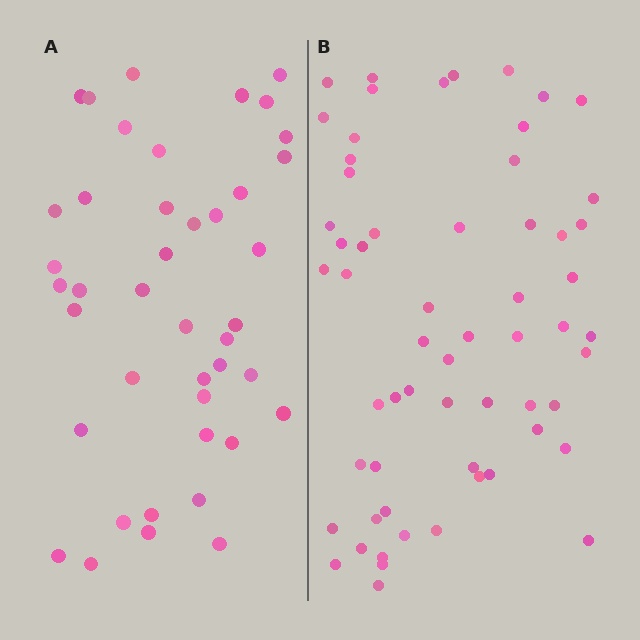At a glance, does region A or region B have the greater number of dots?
Region B (the right region) has more dots.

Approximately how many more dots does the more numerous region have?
Region B has approximately 20 more dots than region A.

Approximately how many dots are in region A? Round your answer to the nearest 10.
About 40 dots. (The exact count is 42, which rounds to 40.)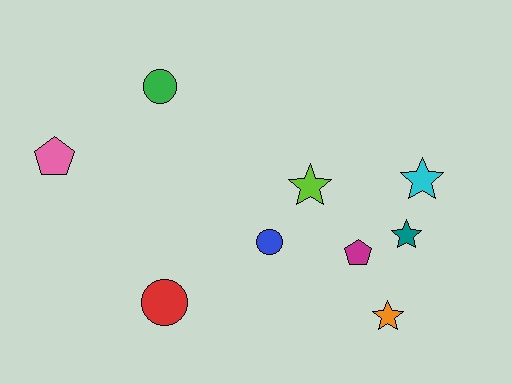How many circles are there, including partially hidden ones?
There are 3 circles.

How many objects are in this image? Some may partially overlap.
There are 9 objects.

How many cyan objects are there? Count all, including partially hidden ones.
There is 1 cyan object.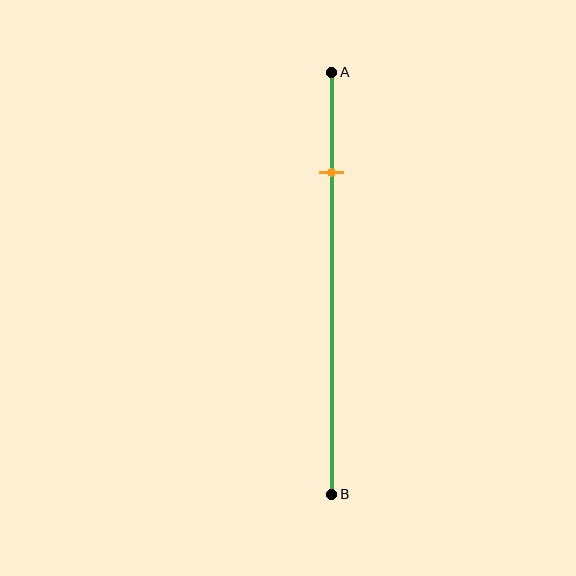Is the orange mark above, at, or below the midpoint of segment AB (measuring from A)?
The orange mark is above the midpoint of segment AB.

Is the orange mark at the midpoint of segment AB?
No, the mark is at about 25% from A, not at the 50% midpoint.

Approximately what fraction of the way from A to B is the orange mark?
The orange mark is approximately 25% of the way from A to B.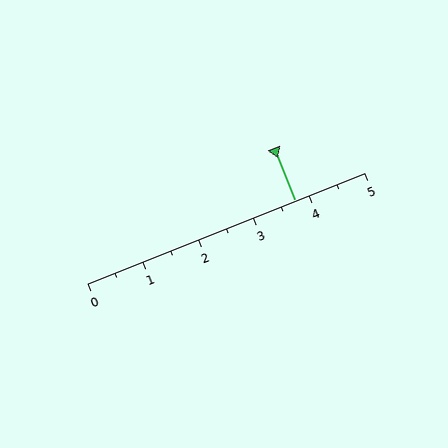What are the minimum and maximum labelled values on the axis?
The axis runs from 0 to 5.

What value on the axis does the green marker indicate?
The marker indicates approximately 3.8.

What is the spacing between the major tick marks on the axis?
The major ticks are spaced 1 apart.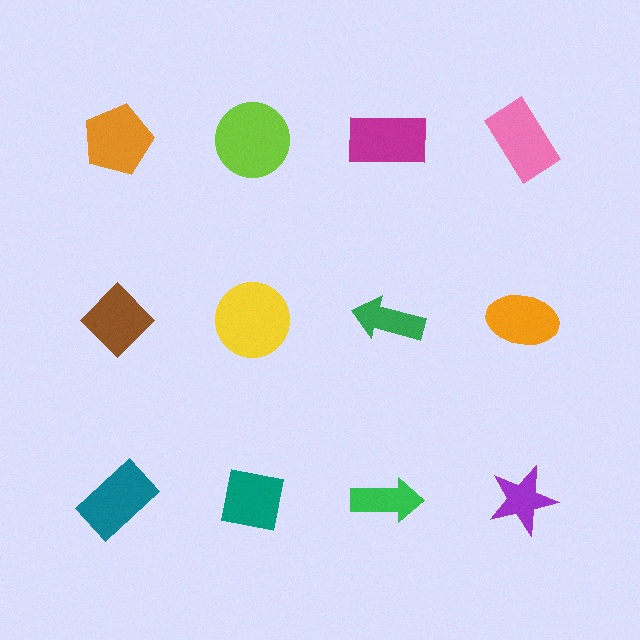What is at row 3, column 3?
A green arrow.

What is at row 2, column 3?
A green arrow.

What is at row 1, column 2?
A lime circle.